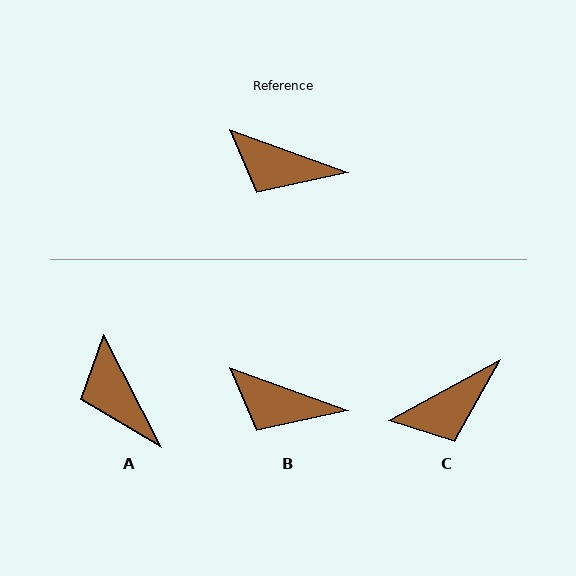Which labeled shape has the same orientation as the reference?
B.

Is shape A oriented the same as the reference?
No, it is off by about 43 degrees.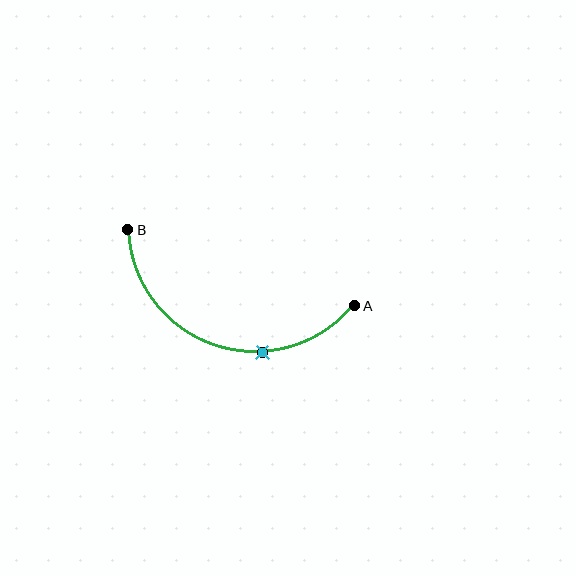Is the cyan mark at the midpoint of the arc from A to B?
No. The cyan mark lies on the arc but is closer to endpoint A. The arc midpoint would be at the point on the curve equidistant along the arc from both A and B.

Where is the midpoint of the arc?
The arc midpoint is the point on the curve farthest from the straight line joining A and B. It sits below that line.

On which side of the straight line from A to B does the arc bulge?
The arc bulges below the straight line connecting A and B.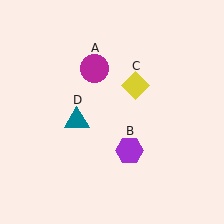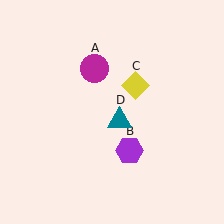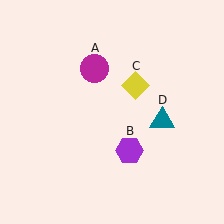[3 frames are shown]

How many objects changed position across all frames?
1 object changed position: teal triangle (object D).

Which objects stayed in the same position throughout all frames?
Magenta circle (object A) and purple hexagon (object B) and yellow diamond (object C) remained stationary.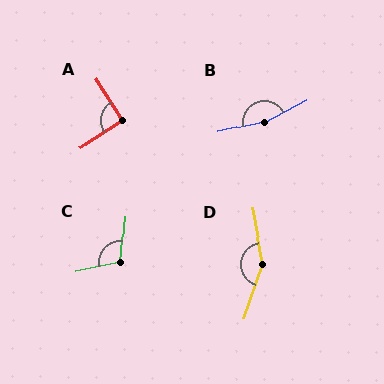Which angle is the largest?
B, at approximately 165 degrees.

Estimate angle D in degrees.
Approximately 150 degrees.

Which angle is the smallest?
A, at approximately 92 degrees.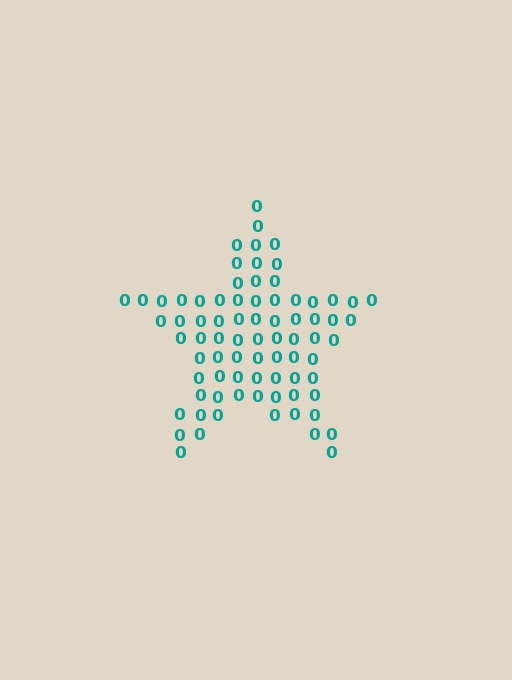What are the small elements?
The small elements are digit 0's.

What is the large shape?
The large shape is a star.